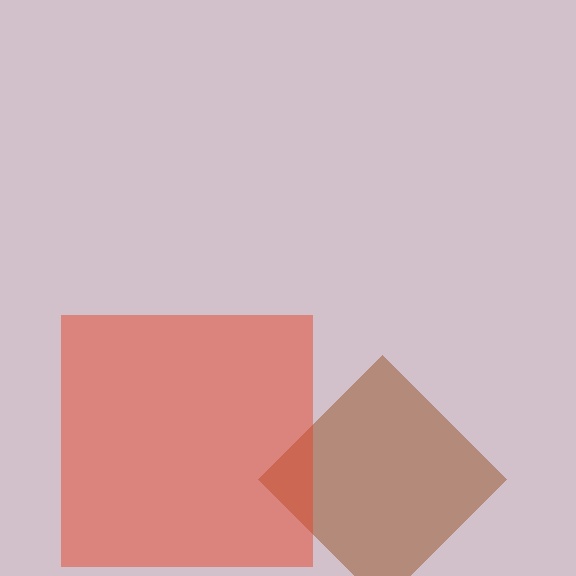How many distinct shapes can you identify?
There are 2 distinct shapes: a brown diamond, a red square.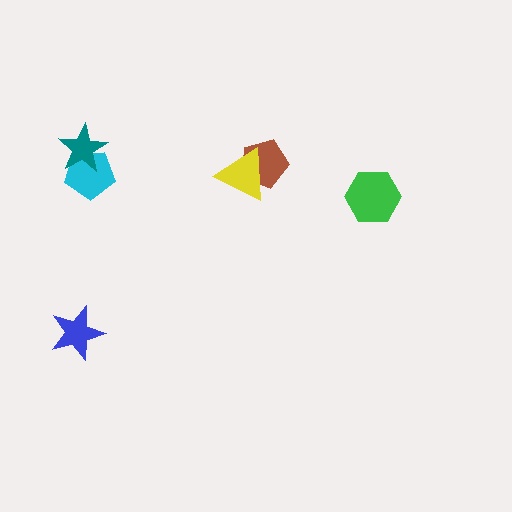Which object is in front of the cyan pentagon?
The teal star is in front of the cyan pentagon.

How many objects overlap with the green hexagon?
0 objects overlap with the green hexagon.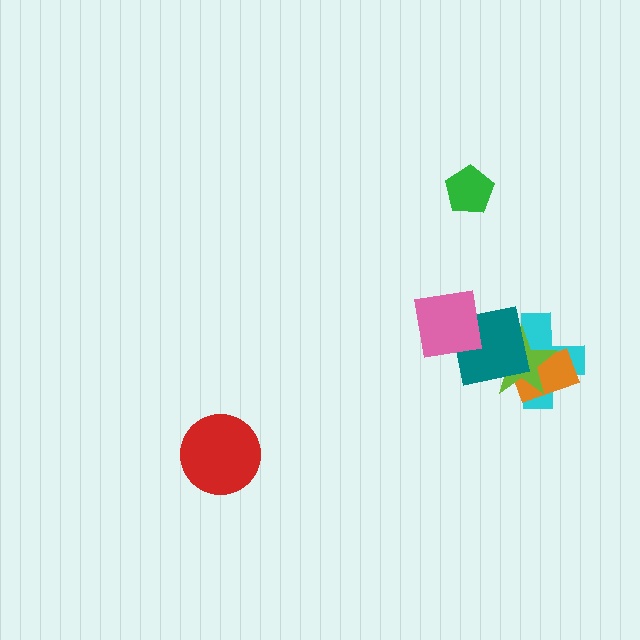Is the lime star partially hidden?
Yes, it is partially covered by another shape.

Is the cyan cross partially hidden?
Yes, it is partially covered by another shape.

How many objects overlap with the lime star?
3 objects overlap with the lime star.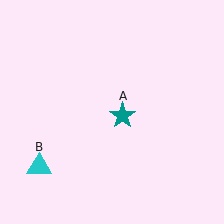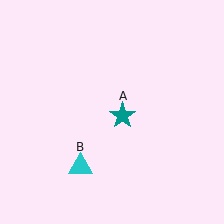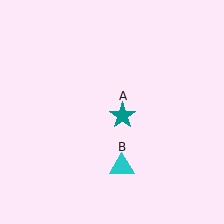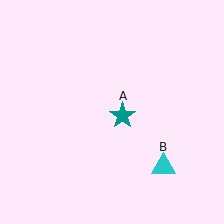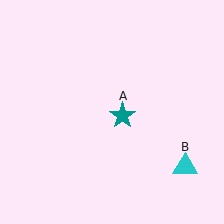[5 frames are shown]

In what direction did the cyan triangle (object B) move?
The cyan triangle (object B) moved right.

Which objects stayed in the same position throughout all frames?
Teal star (object A) remained stationary.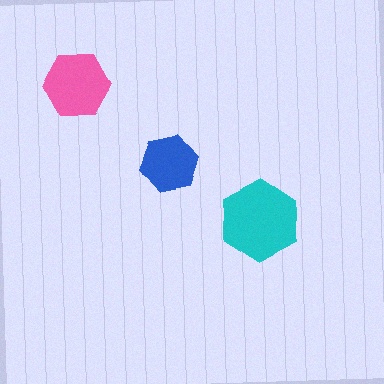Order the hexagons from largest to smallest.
the cyan one, the pink one, the blue one.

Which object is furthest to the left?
The pink hexagon is leftmost.